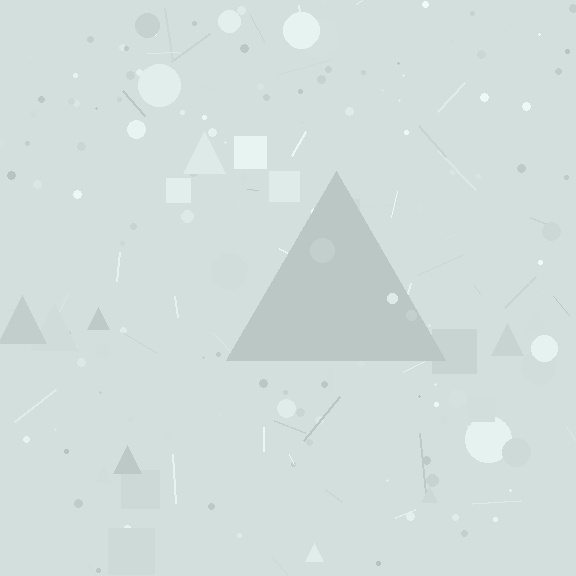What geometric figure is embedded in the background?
A triangle is embedded in the background.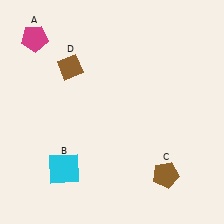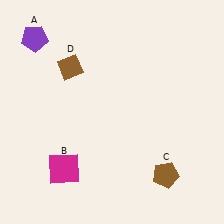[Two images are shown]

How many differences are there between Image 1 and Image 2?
There are 2 differences between the two images.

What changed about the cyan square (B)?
In Image 1, B is cyan. In Image 2, it changed to magenta.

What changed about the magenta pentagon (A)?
In Image 1, A is magenta. In Image 2, it changed to purple.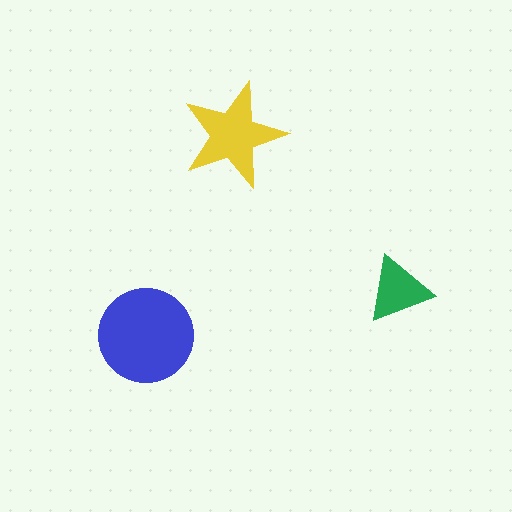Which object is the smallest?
The green triangle.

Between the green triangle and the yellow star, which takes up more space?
The yellow star.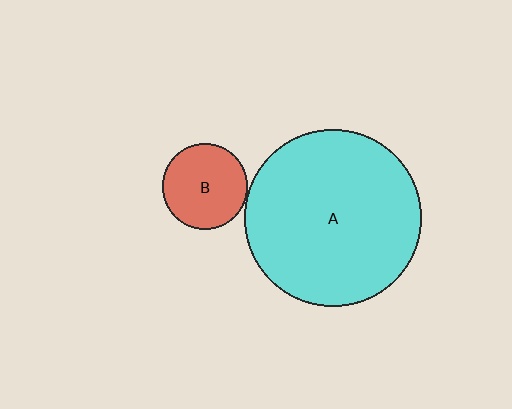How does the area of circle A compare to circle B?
Approximately 4.3 times.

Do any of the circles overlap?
No, none of the circles overlap.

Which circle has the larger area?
Circle A (cyan).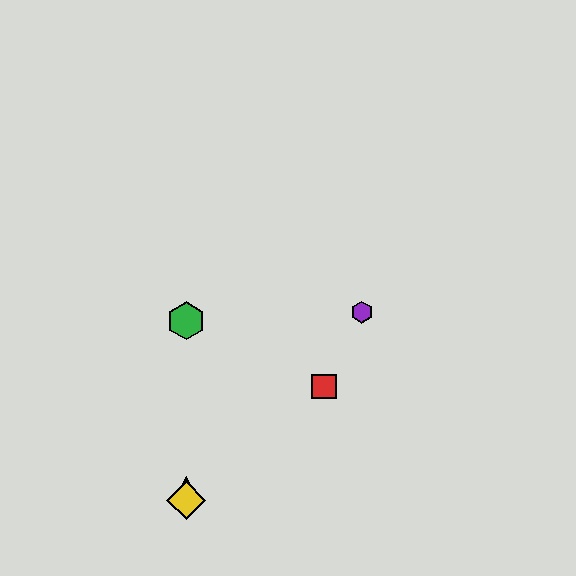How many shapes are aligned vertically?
3 shapes (the blue triangle, the green hexagon, the yellow diamond) are aligned vertically.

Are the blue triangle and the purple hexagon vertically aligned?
No, the blue triangle is at x≈186 and the purple hexagon is at x≈362.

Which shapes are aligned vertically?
The blue triangle, the green hexagon, the yellow diamond are aligned vertically.